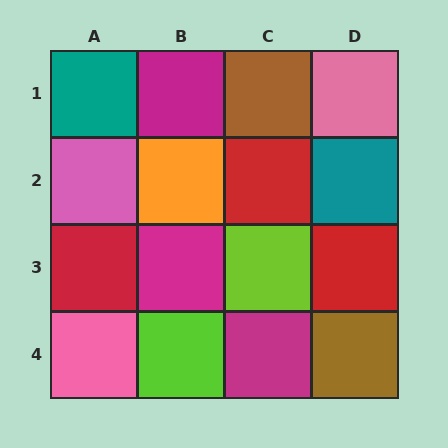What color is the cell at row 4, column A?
Pink.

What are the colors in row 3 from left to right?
Red, magenta, lime, red.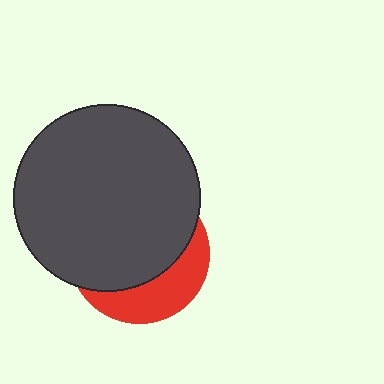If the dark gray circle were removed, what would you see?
You would see the complete red circle.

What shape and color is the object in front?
The object in front is a dark gray circle.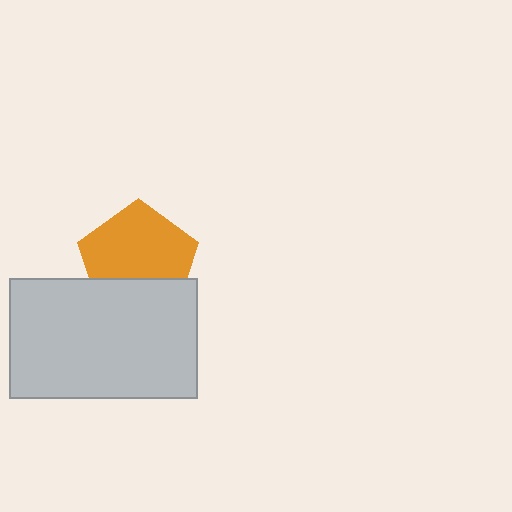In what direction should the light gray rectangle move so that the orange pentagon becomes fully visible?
The light gray rectangle should move down. That is the shortest direction to clear the overlap and leave the orange pentagon fully visible.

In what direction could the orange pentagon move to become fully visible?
The orange pentagon could move up. That would shift it out from behind the light gray rectangle entirely.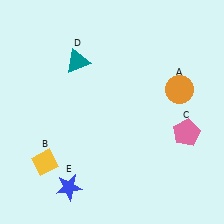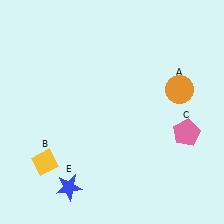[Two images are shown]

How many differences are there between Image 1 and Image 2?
There is 1 difference between the two images.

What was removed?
The teal triangle (D) was removed in Image 2.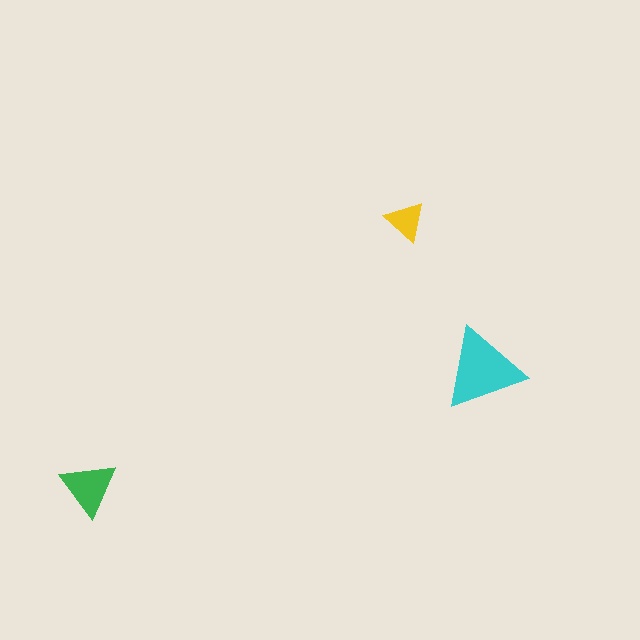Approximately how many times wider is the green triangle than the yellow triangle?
About 1.5 times wider.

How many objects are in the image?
There are 3 objects in the image.